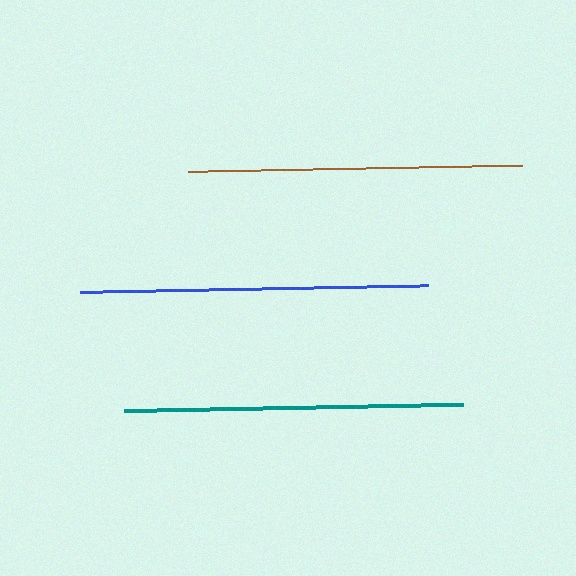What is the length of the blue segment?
The blue segment is approximately 349 pixels long.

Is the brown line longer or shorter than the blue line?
The blue line is longer than the brown line.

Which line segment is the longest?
The blue line is the longest at approximately 349 pixels.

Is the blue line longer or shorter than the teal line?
The blue line is longer than the teal line.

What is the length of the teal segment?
The teal segment is approximately 339 pixels long.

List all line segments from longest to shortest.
From longest to shortest: blue, teal, brown.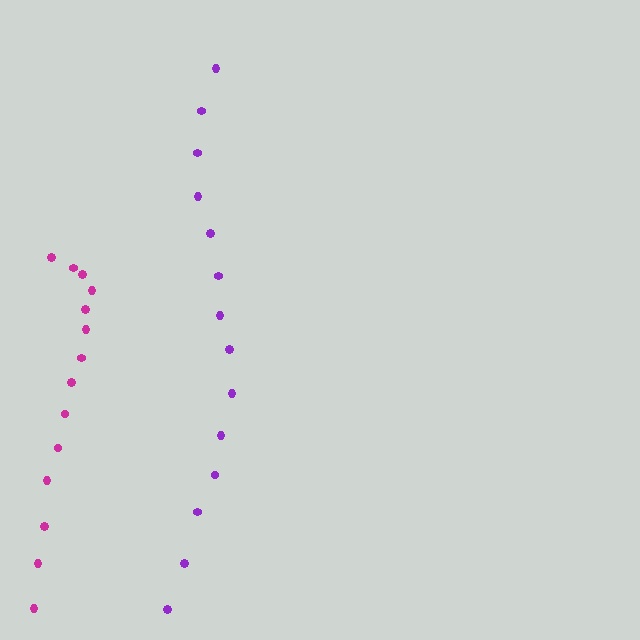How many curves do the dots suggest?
There are 2 distinct paths.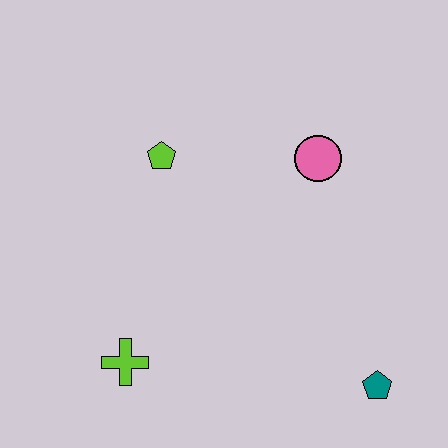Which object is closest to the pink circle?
The lime pentagon is closest to the pink circle.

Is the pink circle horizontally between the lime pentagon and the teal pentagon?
Yes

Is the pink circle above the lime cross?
Yes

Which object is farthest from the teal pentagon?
The lime pentagon is farthest from the teal pentagon.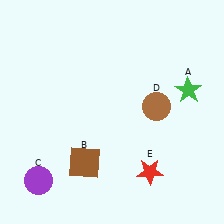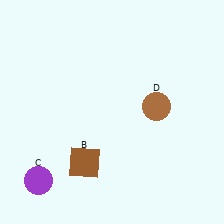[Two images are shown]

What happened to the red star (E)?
The red star (E) was removed in Image 2. It was in the bottom-right area of Image 1.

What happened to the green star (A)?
The green star (A) was removed in Image 2. It was in the top-right area of Image 1.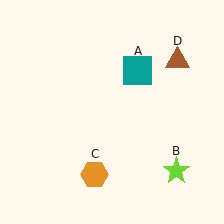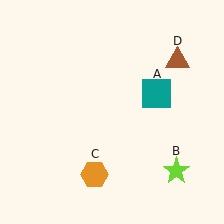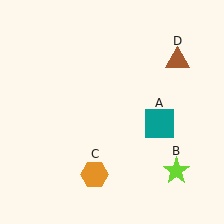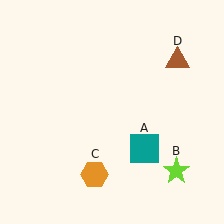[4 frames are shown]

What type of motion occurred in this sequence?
The teal square (object A) rotated clockwise around the center of the scene.